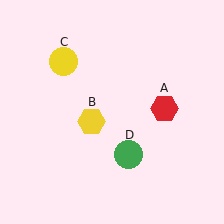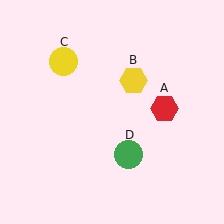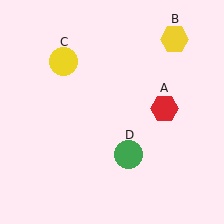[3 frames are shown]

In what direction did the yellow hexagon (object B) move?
The yellow hexagon (object B) moved up and to the right.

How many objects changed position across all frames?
1 object changed position: yellow hexagon (object B).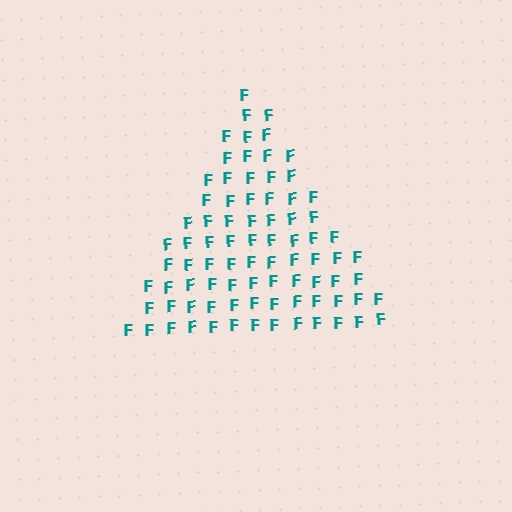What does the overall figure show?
The overall figure shows a triangle.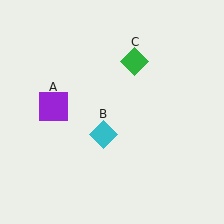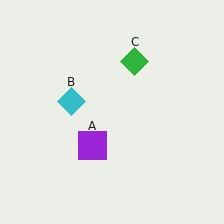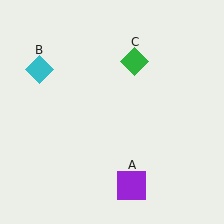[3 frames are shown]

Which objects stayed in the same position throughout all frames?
Green diamond (object C) remained stationary.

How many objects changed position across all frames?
2 objects changed position: purple square (object A), cyan diamond (object B).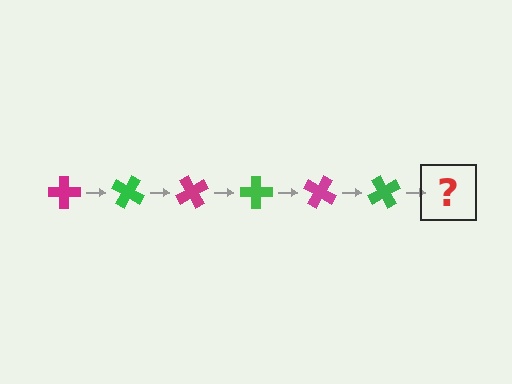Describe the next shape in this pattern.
It should be a magenta cross, rotated 180 degrees from the start.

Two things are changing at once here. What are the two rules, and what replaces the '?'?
The two rules are that it rotates 30 degrees each step and the color cycles through magenta and green. The '?' should be a magenta cross, rotated 180 degrees from the start.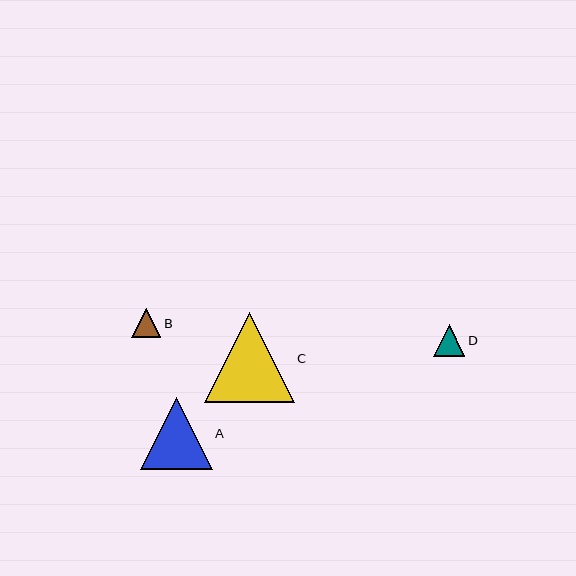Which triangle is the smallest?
Triangle B is the smallest with a size of approximately 30 pixels.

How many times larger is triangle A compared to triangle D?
Triangle A is approximately 2.3 times the size of triangle D.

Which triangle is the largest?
Triangle C is the largest with a size of approximately 90 pixels.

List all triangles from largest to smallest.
From largest to smallest: C, A, D, B.